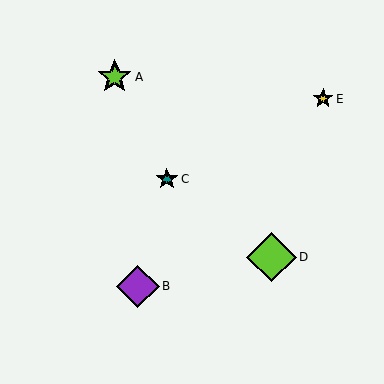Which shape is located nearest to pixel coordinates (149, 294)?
The purple diamond (labeled B) at (138, 286) is nearest to that location.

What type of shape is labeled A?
Shape A is a lime star.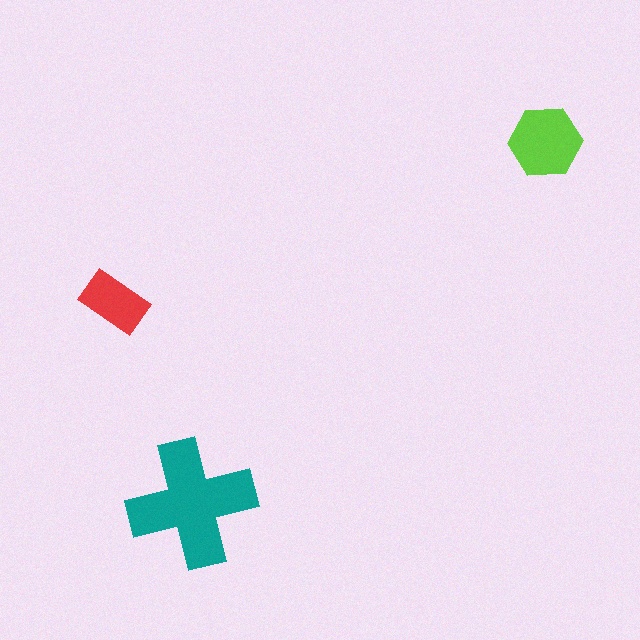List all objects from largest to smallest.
The teal cross, the lime hexagon, the red rectangle.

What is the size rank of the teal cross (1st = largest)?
1st.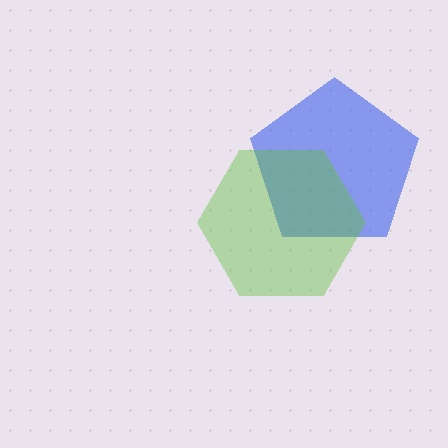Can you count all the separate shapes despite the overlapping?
Yes, there are 2 separate shapes.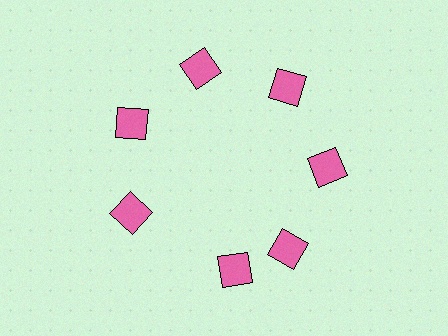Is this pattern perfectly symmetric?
No. The 7 pink squares are arranged in a ring, but one element near the 6 o'clock position is rotated out of alignment along the ring, breaking the 7-fold rotational symmetry.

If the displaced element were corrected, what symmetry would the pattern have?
It would have 7-fold rotational symmetry — the pattern would map onto itself every 51 degrees.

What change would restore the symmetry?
The symmetry would be restored by rotating it back into even spacing with its neighbors so that all 7 squares sit at equal angles and equal distance from the center.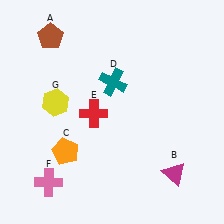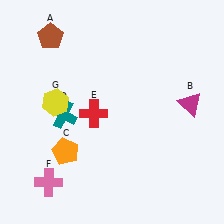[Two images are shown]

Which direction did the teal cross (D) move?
The teal cross (D) moved left.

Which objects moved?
The objects that moved are: the magenta triangle (B), the teal cross (D).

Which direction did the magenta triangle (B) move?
The magenta triangle (B) moved up.